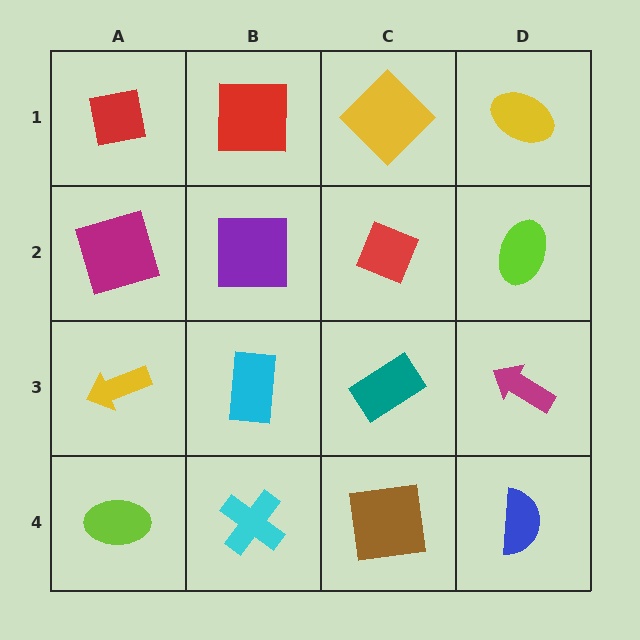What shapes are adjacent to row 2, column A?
A red square (row 1, column A), a yellow arrow (row 3, column A), a purple square (row 2, column B).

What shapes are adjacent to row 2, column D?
A yellow ellipse (row 1, column D), a magenta arrow (row 3, column D), a red diamond (row 2, column C).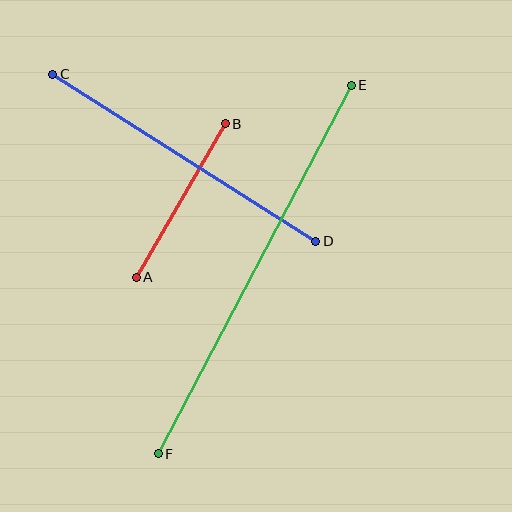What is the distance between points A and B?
The distance is approximately 177 pixels.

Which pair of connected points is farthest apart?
Points E and F are farthest apart.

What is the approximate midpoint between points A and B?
The midpoint is at approximately (181, 201) pixels.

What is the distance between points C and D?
The distance is approximately 311 pixels.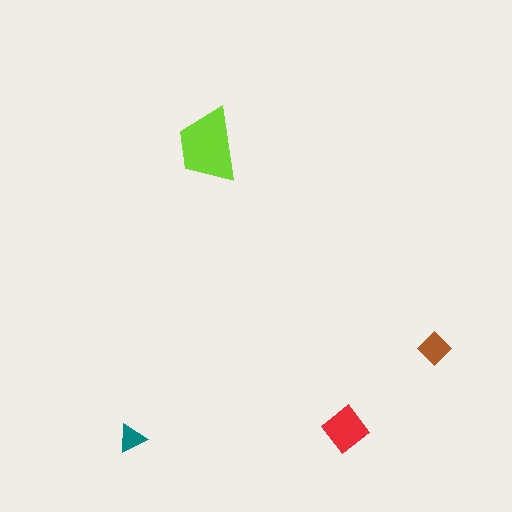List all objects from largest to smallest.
The lime trapezoid, the red diamond, the brown diamond, the teal triangle.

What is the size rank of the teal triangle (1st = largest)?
4th.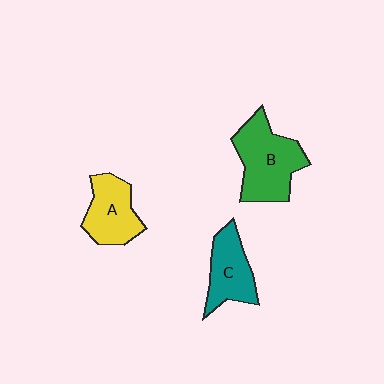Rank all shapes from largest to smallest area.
From largest to smallest: B (green), A (yellow), C (teal).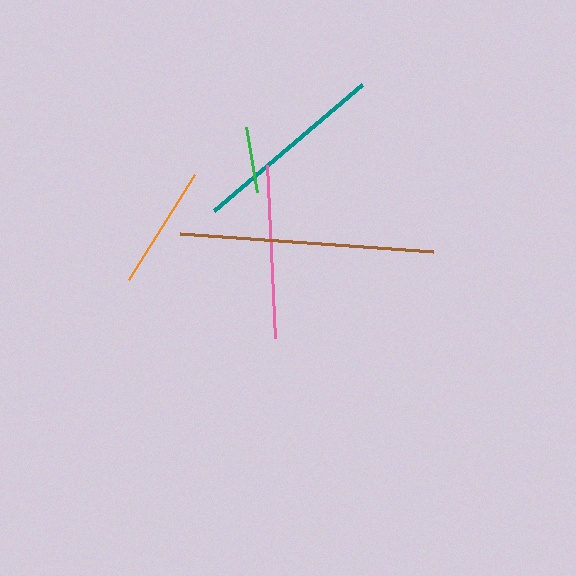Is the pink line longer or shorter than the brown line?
The brown line is longer than the pink line.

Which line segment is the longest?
The brown line is the longest at approximately 253 pixels.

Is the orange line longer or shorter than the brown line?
The brown line is longer than the orange line.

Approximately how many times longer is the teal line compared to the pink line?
The teal line is approximately 1.1 times the length of the pink line.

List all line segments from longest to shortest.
From longest to shortest: brown, teal, pink, orange, green.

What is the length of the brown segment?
The brown segment is approximately 253 pixels long.